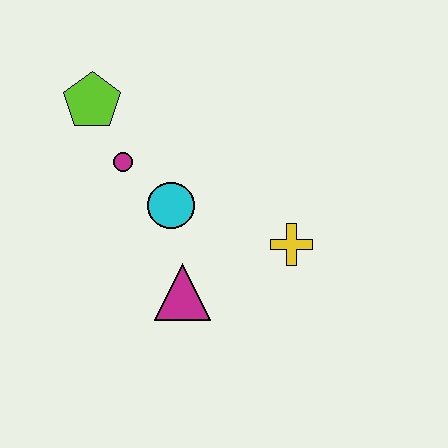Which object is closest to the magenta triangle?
The cyan circle is closest to the magenta triangle.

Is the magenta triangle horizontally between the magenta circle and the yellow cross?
Yes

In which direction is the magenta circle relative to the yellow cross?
The magenta circle is to the left of the yellow cross.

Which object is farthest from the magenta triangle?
The lime pentagon is farthest from the magenta triangle.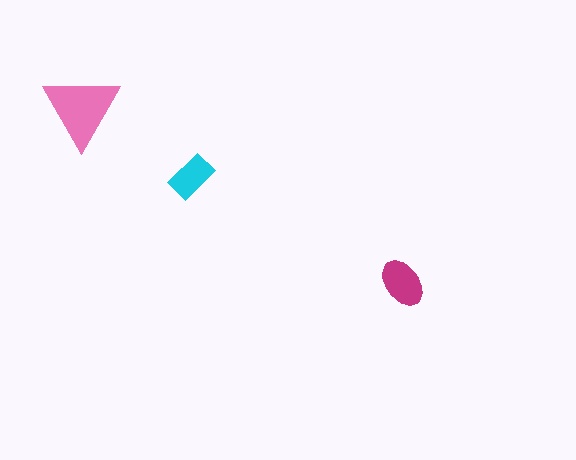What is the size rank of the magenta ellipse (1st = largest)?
2nd.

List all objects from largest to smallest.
The pink triangle, the magenta ellipse, the cyan rectangle.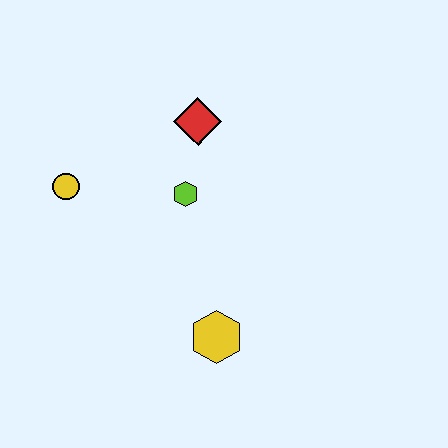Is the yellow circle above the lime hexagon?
Yes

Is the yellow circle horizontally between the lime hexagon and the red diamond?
No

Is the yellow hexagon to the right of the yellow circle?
Yes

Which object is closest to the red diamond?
The lime hexagon is closest to the red diamond.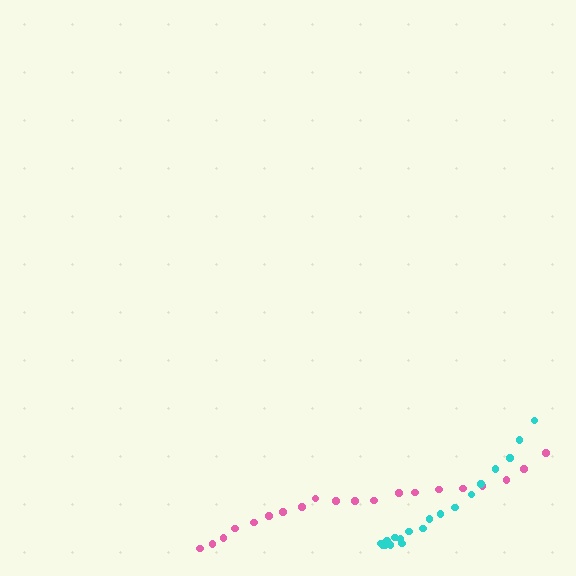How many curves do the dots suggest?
There are 2 distinct paths.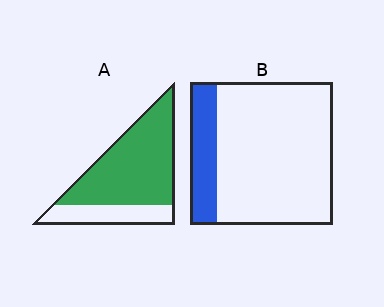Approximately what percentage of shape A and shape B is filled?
A is approximately 75% and B is approximately 20%.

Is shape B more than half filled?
No.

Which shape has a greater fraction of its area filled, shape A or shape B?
Shape A.